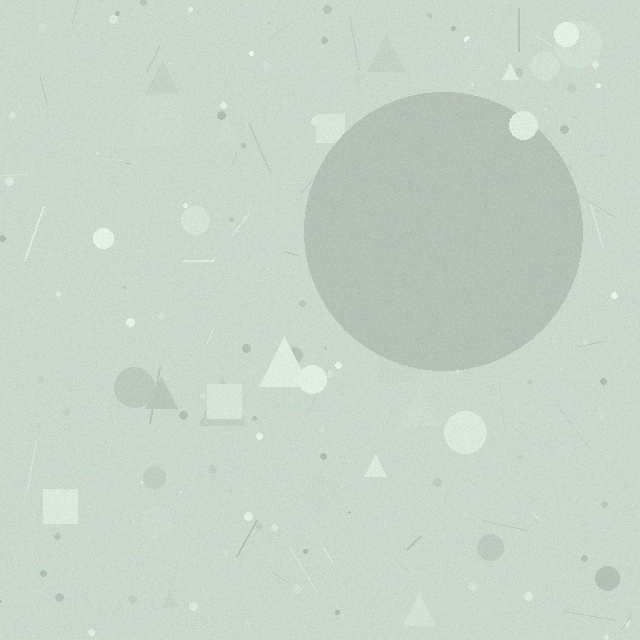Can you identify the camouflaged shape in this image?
The camouflaged shape is a circle.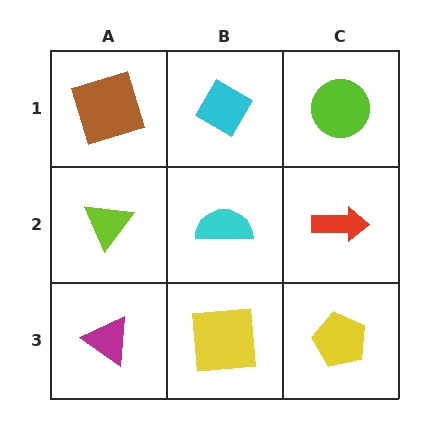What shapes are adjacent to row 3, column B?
A cyan semicircle (row 2, column B), a magenta triangle (row 3, column A), a yellow pentagon (row 3, column C).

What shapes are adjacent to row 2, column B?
A cyan diamond (row 1, column B), a yellow square (row 3, column B), a lime triangle (row 2, column A), a red arrow (row 2, column C).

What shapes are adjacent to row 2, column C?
A lime circle (row 1, column C), a yellow pentagon (row 3, column C), a cyan semicircle (row 2, column B).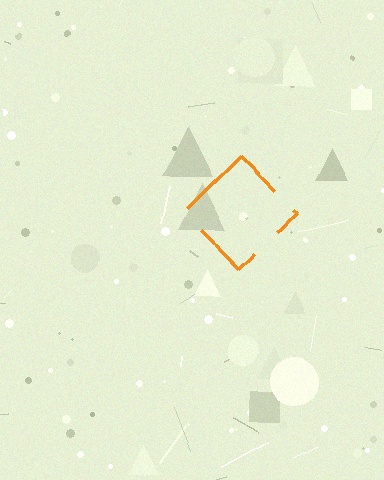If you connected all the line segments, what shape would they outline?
They would outline a diamond.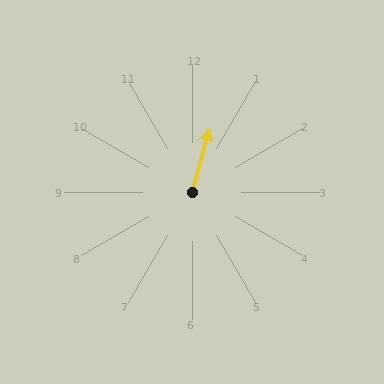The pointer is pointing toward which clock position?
Roughly 1 o'clock.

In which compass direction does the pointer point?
North.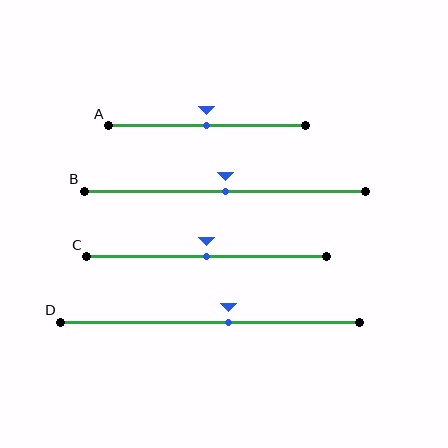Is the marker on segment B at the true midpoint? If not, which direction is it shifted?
Yes, the marker on segment B is at the true midpoint.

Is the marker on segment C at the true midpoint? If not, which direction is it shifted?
Yes, the marker on segment C is at the true midpoint.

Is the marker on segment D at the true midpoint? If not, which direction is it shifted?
No, the marker on segment D is shifted to the right by about 6% of the segment length.